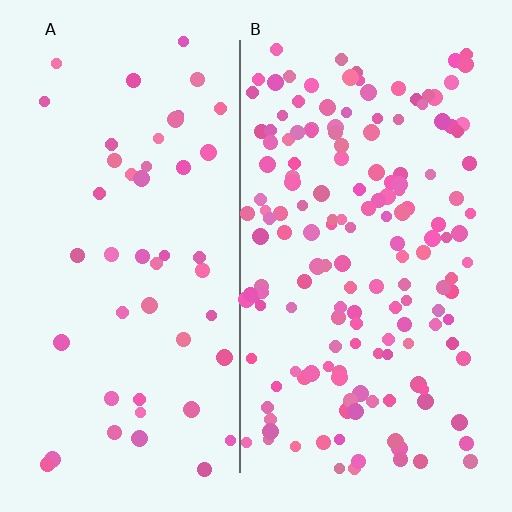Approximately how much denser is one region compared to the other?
Approximately 3.3× — region B over region A.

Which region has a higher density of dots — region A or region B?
B (the right).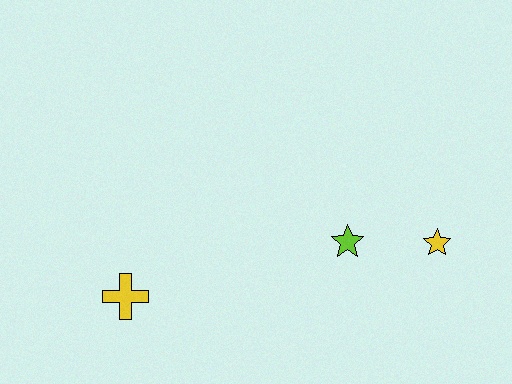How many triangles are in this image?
There are no triangles.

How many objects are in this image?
There are 3 objects.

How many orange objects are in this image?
There are no orange objects.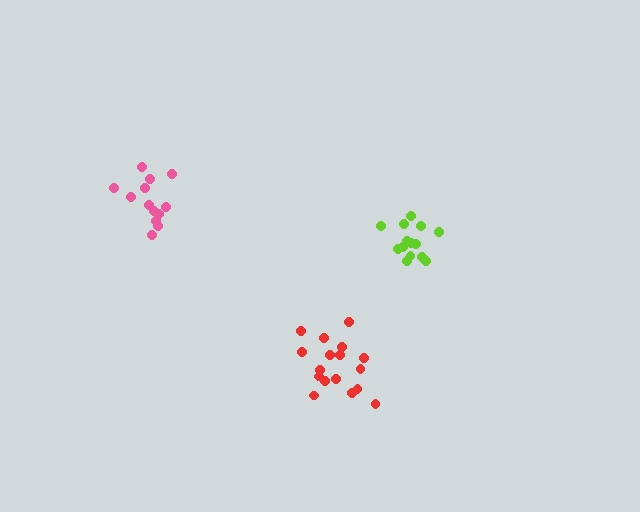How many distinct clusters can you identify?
There are 3 distinct clusters.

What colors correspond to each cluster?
The clusters are colored: red, pink, lime.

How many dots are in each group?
Group 1: 17 dots, Group 2: 14 dots, Group 3: 14 dots (45 total).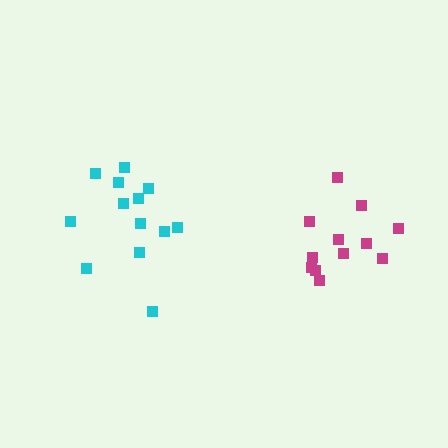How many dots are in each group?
Group 1: 12 dots, Group 2: 13 dots (25 total).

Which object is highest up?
The cyan cluster is topmost.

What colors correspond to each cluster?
The clusters are colored: magenta, cyan.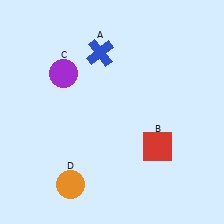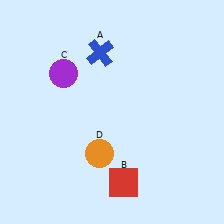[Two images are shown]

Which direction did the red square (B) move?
The red square (B) moved down.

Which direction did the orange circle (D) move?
The orange circle (D) moved up.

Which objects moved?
The objects that moved are: the red square (B), the orange circle (D).